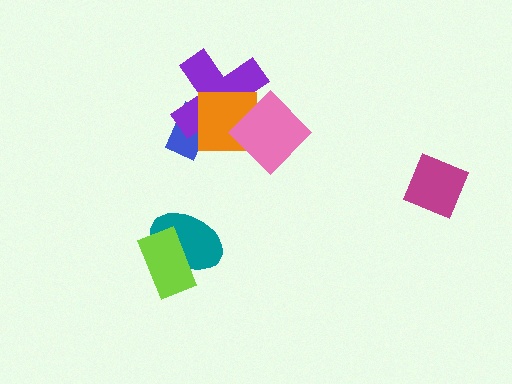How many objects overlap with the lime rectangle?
1 object overlaps with the lime rectangle.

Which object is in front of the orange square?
The pink diamond is in front of the orange square.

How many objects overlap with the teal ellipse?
1 object overlaps with the teal ellipse.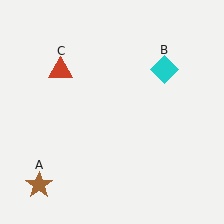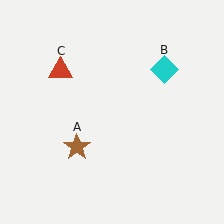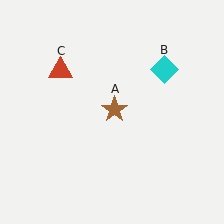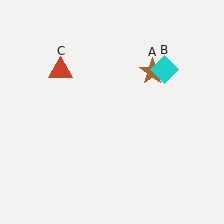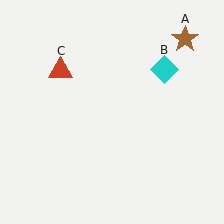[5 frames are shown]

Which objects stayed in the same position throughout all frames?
Cyan diamond (object B) and red triangle (object C) remained stationary.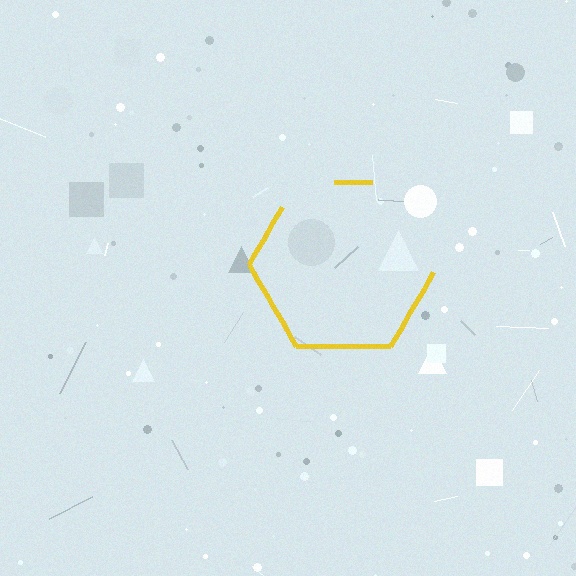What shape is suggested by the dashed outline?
The dashed outline suggests a hexagon.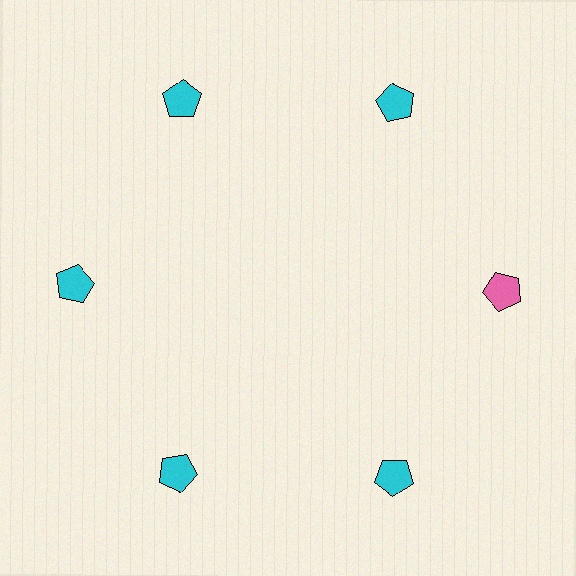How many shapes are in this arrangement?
There are 6 shapes arranged in a ring pattern.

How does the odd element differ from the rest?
It has a different color: pink instead of cyan.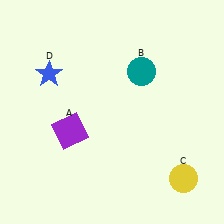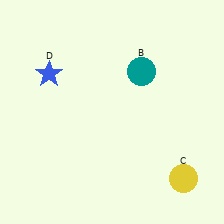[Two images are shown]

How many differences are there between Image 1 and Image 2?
There is 1 difference between the two images.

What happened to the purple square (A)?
The purple square (A) was removed in Image 2. It was in the bottom-left area of Image 1.